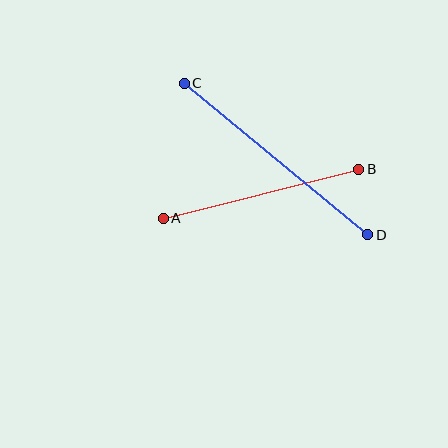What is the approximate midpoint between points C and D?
The midpoint is at approximately (276, 159) pixels.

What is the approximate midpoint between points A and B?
The midpoint is at approximately (261, 194) pixels.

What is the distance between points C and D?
The distance is approximately 238 pixels.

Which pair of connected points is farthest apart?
Points C and D are farthest apart.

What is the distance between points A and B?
The distance is approximately 202 pixels.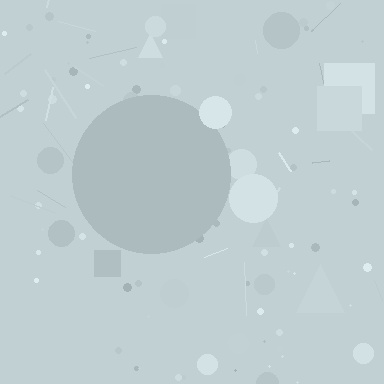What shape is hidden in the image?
A circle is hidden in the image.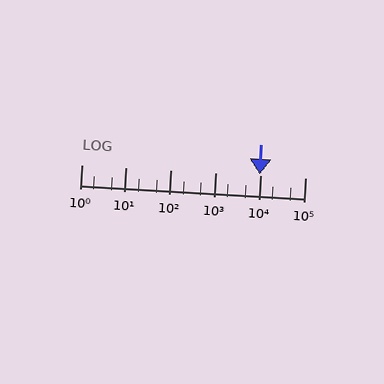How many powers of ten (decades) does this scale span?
The scale spans 5 decades, from 1 to 100000.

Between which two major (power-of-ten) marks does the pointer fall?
The pointer is between 1000 and 10000.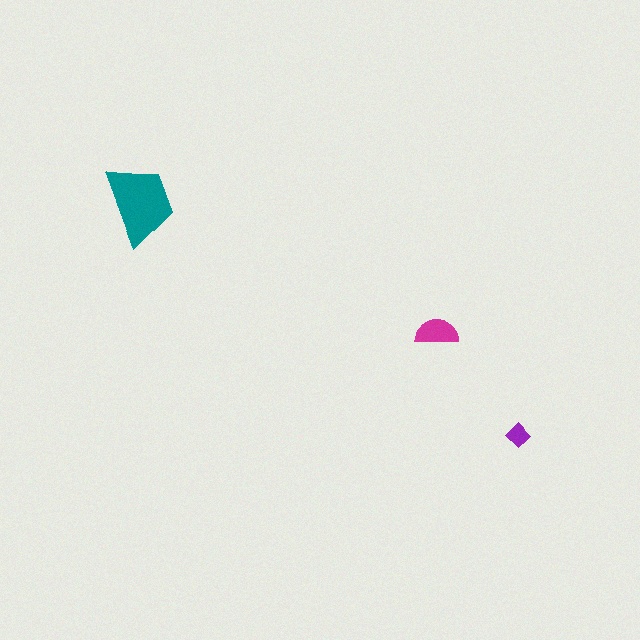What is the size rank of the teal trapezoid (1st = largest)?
1st.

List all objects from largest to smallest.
The teal trapezoid, the magenta semicircle, the purple diamond.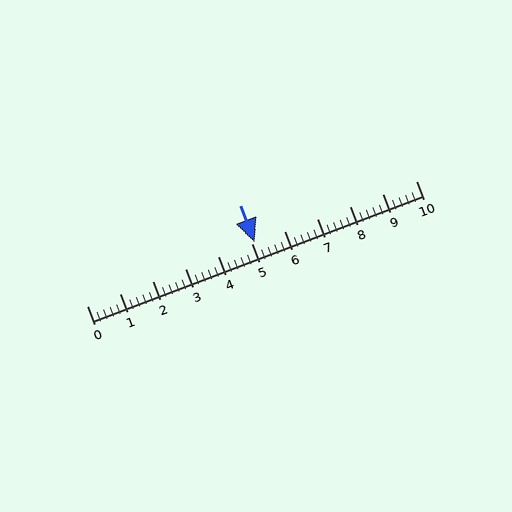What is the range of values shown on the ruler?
The ruler shows values from 0 to 10.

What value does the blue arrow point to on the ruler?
The blue arrow points to approximately 5.1.